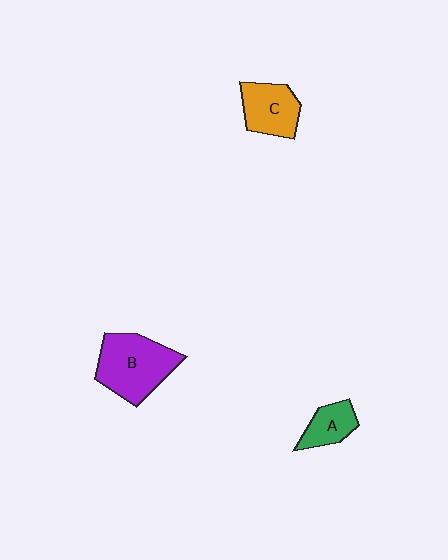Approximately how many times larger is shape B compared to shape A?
Approximately 2.2 times.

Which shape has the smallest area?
Shape A (green).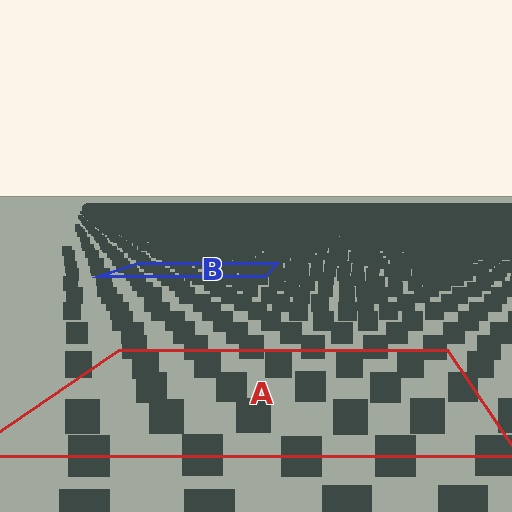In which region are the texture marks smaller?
The texture marks are smaller in region B, because it is farther away.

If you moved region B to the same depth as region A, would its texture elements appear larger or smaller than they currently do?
They would appear larger. At a closer depth, the same texture elements are projected at a bigger on-screen size.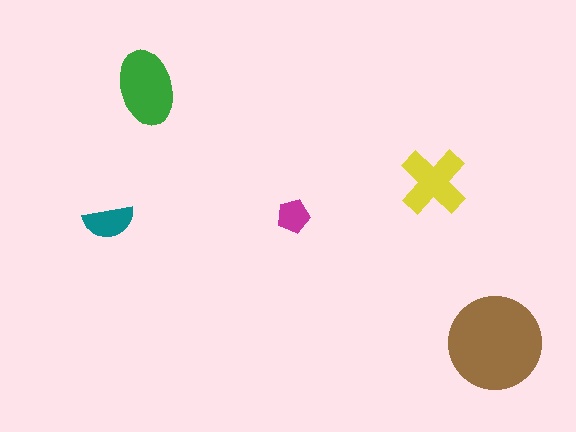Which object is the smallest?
The magenta pentagon.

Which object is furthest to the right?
The brown circle is rightmost.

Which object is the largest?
The brown circle.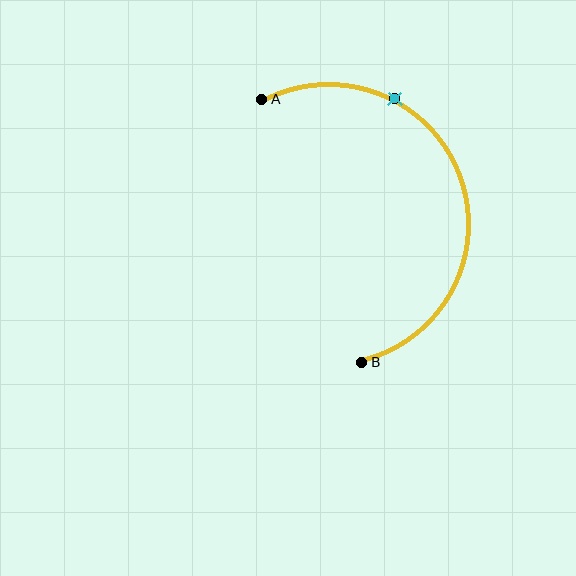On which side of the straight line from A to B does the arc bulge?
The arc bulges to the right of the straight line connecting A and B.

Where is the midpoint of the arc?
The arc midpoint is the point on the curve farthest from the straight line joining A and B. It sits to the right of that line.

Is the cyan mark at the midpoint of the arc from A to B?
No. The cyan mark lies on the arc but is closer to endpoint A. The arc midpoint would be at the point on the curve equidistant along the arc from both A and B.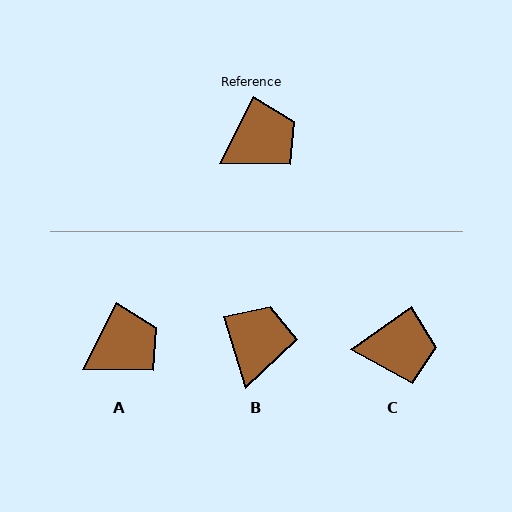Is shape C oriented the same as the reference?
No, it is off by about 28 degrees.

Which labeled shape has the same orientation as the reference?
A.